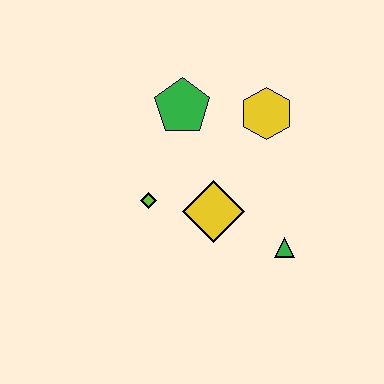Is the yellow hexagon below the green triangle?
No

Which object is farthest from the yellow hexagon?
The lime diamond is farthest from the yellow hexagon.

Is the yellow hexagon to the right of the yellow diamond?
Yes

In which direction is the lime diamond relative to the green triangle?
The lime diamond is to the left of the green triangle.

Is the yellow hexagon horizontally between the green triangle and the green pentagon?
Yes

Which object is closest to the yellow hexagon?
The green pentagon is closest to the yellow hexagon.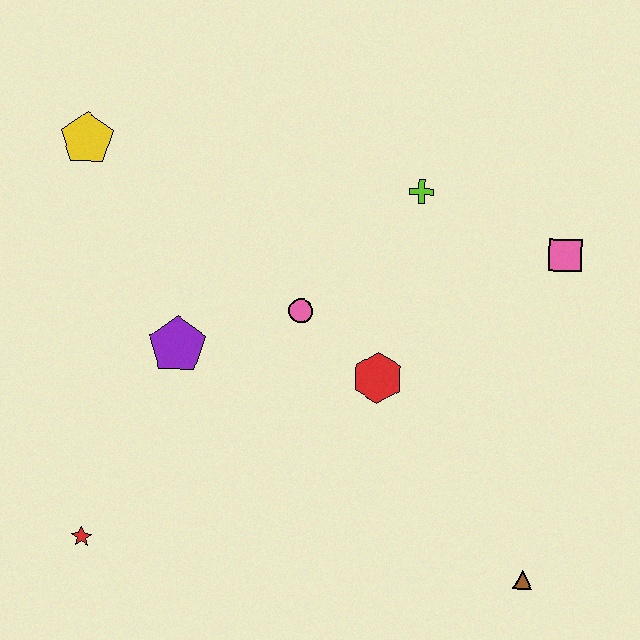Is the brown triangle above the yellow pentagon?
No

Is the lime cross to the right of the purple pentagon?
Yes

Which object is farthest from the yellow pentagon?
The brown triangle is farthest from the yellow pentagon.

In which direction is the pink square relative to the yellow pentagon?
The pink square is to the right of the yellow pentagon.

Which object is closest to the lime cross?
The pink square is closest to the lime cross.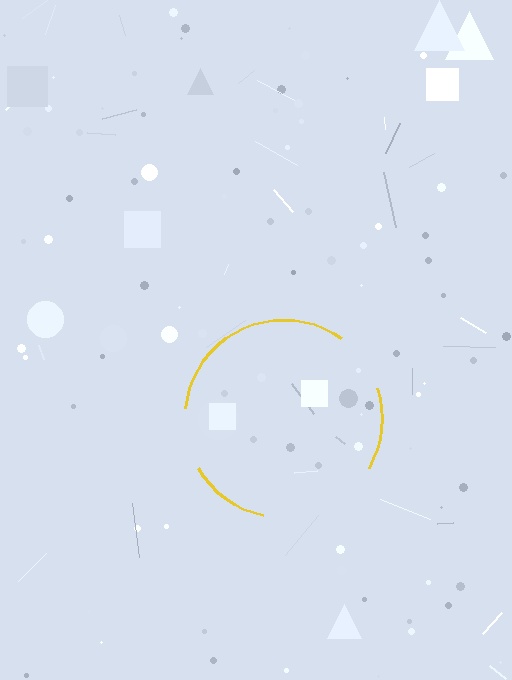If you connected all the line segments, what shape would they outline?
They would outline a circle.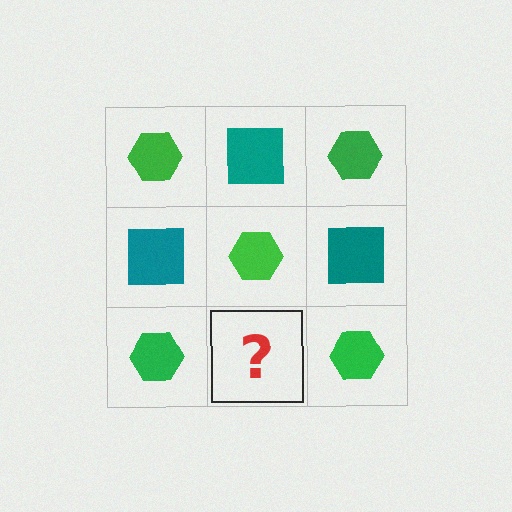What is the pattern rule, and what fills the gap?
The rule is that it alternates green hexagon and teal square in a checkerboard pattern. The gap should be filled with a teal square.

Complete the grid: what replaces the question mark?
The question mark should be replaced with a teal square.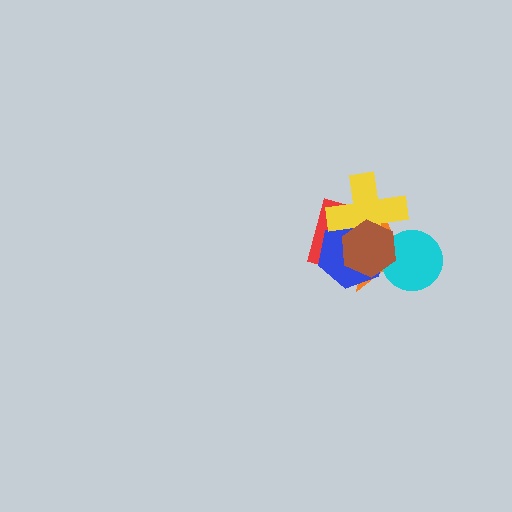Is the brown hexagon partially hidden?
No, no other shape covers it.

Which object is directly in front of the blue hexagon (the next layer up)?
The yellow cross is directly in front of the blue hexagon.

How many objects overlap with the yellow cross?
4 objects overlap with the yellow cross.